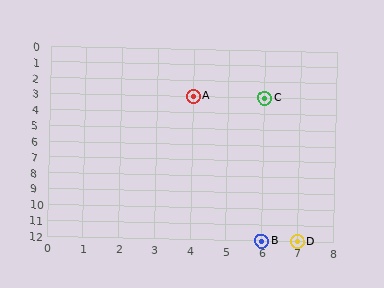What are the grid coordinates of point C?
Point C is at grid coordinates (6, 3).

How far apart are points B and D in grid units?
Points B and D are 1 column apart.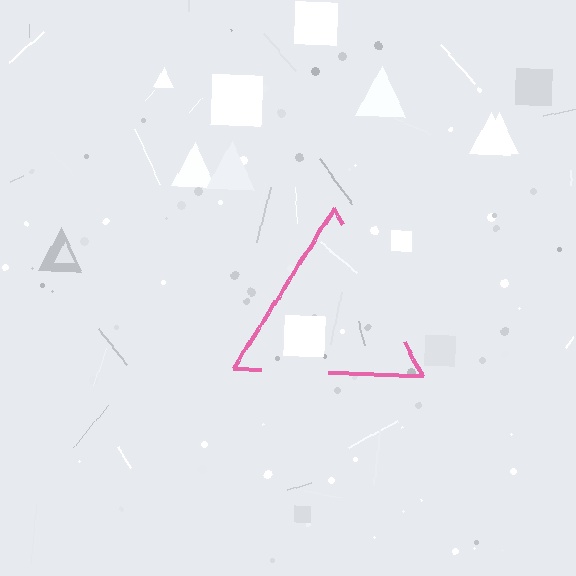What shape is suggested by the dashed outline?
The dashed outline suggests a triangle.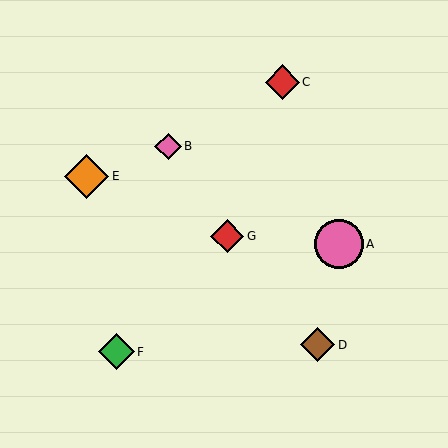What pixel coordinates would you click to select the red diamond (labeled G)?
Click at (227, 236) to select the red diamond G.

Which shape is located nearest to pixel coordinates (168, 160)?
The pink diamond (labeled B) at (168, 146) is nearest to that location.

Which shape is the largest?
The pink circle (labeled A) is the largest.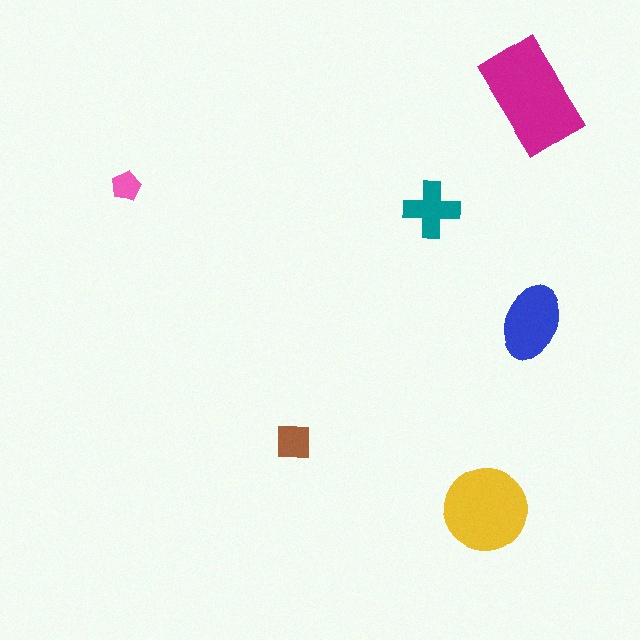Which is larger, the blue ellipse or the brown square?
The blue ellipse.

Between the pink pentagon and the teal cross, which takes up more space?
The teal cross.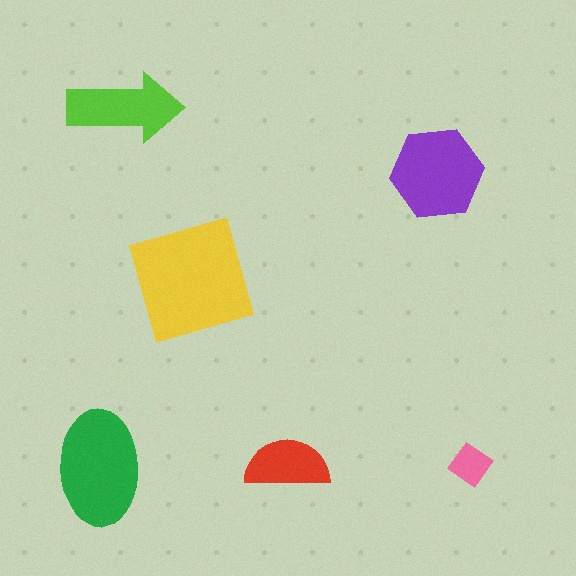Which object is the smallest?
The pink diamond.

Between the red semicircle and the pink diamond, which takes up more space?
The red semicircle.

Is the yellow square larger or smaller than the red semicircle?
Larger.